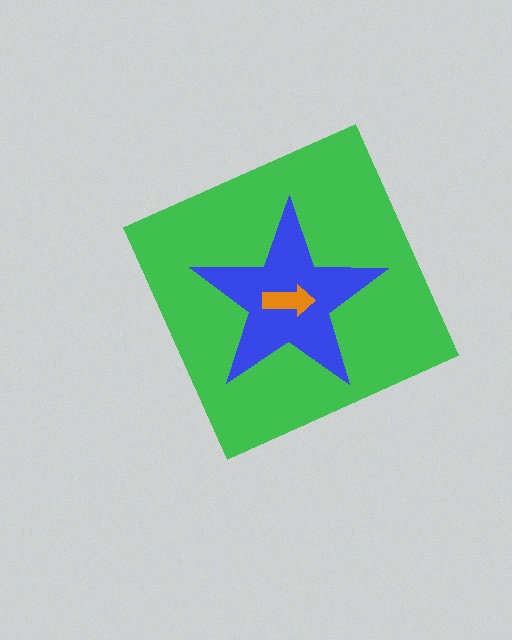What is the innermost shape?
The orange arrow.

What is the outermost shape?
The green diamond.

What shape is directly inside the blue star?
The orange arrow.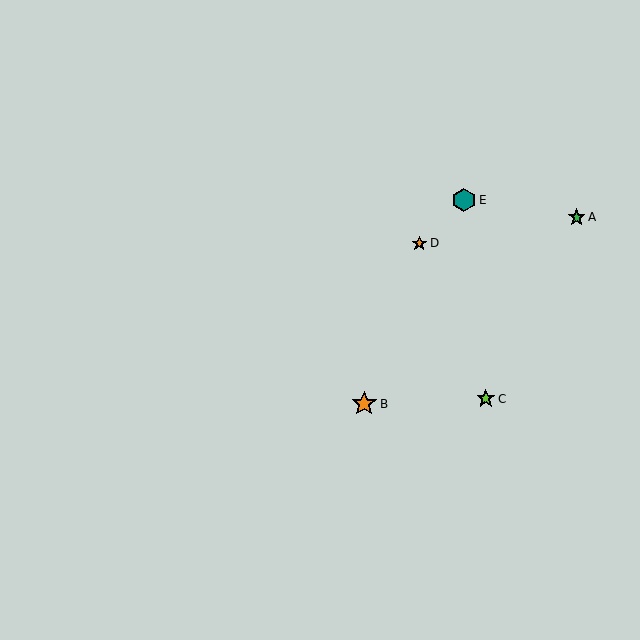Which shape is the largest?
The orange star (labeled B) is the largest.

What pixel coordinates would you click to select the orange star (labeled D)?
Click at (419, 243) to select the orange star D.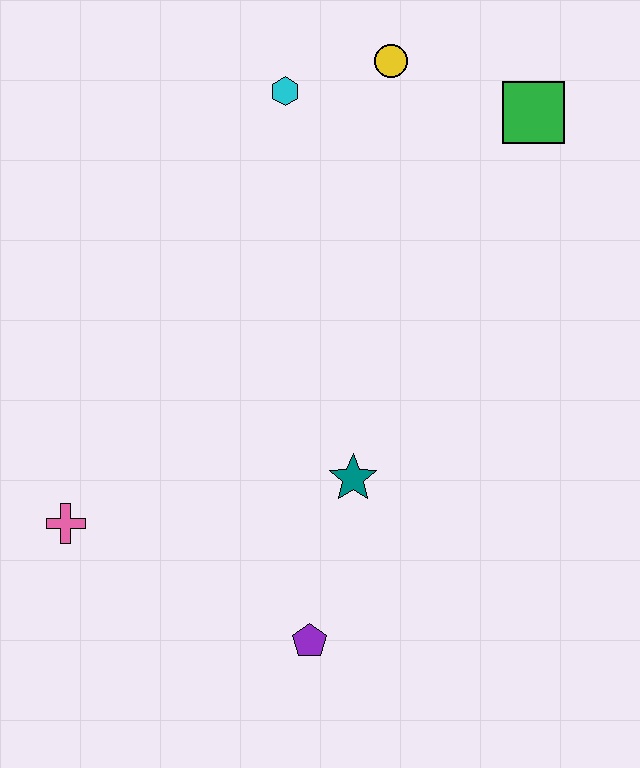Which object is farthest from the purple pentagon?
The yellow circle is farthest from the purple pentagon.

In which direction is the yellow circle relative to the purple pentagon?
The yellow circle is above the purple pentagon.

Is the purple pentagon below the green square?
Yes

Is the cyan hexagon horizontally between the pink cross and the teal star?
Yes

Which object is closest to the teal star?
The purple pentagon is closest to the teal star.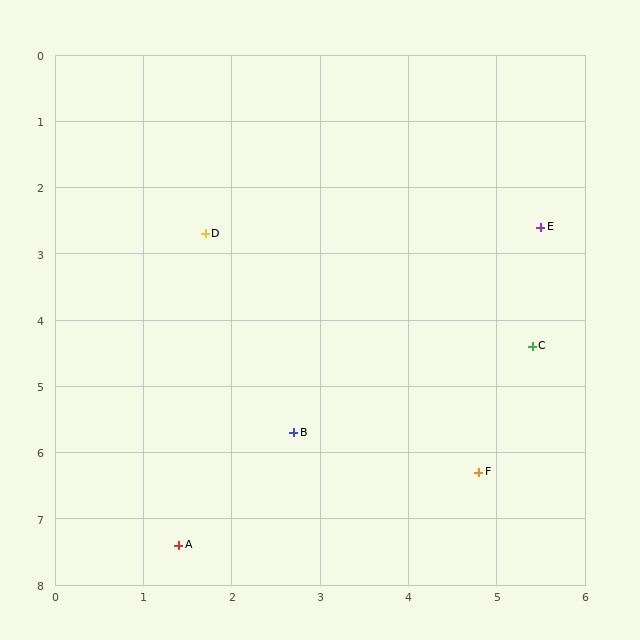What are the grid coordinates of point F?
Point F is at approximately (4.8, 6.3).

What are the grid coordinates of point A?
Point A is at approximately (1.4, 7.4).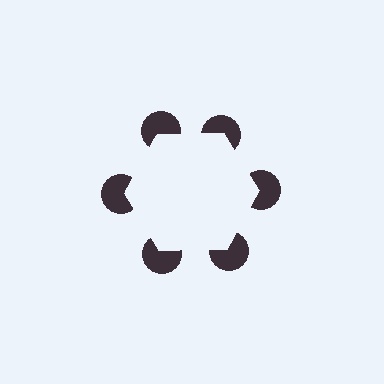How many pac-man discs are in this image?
There are 6 — one at each vertex of the illusory hexagon.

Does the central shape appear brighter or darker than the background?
It typically appears slightly brighter than the background, even though no actual brightness change is drawn.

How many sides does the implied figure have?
6 sides.